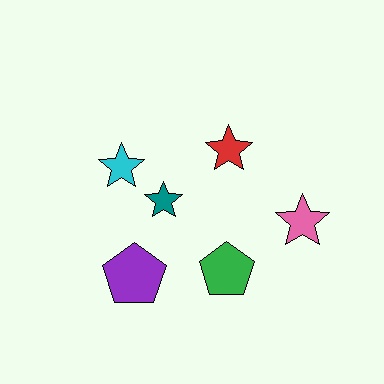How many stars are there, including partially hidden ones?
There are 4 stars.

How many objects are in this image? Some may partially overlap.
There are 6 objects.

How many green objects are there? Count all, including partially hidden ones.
There is 1 green object.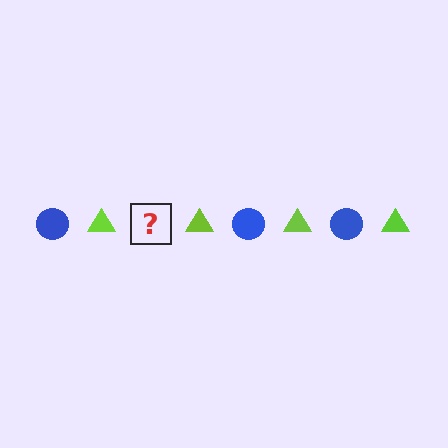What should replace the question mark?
The question mark should be replaced with a blue circle.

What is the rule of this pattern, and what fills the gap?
The rule is that the pattern alternates between blue circle and lime triangle. The gap should be filled with a blue circle.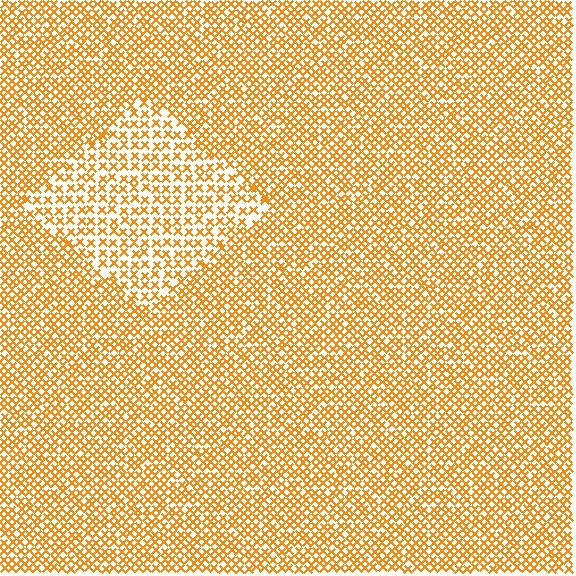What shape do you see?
I see a diamond.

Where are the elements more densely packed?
The elements are more densely packed outside the diamond boundary.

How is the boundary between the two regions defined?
The boundary is defined by a change in element density (approximately 1.6x ratio). All elements are the same color, size, and shape.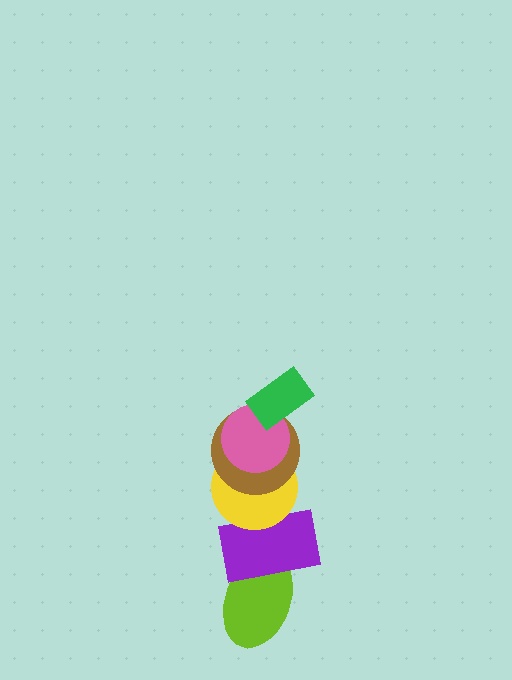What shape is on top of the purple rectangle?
The yellow circle is on top of the purple rectangle.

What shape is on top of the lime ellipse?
The purple rectangle is on top of the lime ellipse.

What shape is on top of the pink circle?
The green rectangle is on top of the pink circle.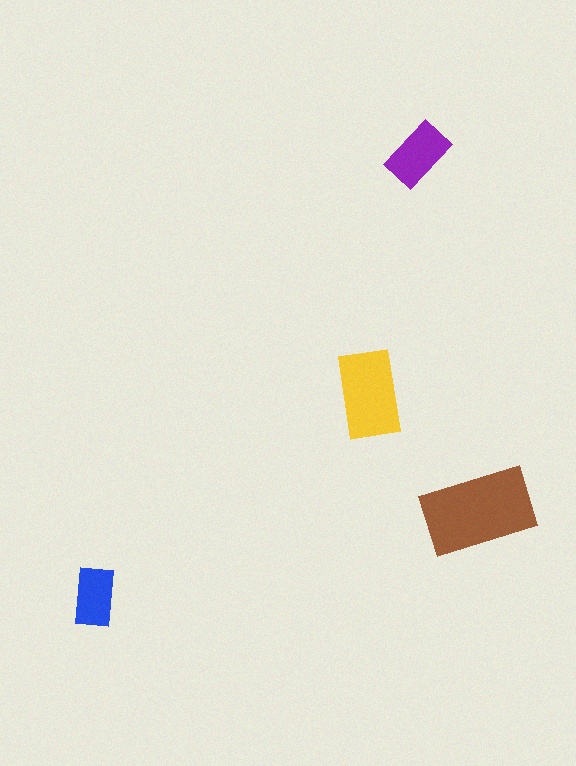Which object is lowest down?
The blue rectangle is bottommost.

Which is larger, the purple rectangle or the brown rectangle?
The brown one.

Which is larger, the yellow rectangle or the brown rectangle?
The brown one.